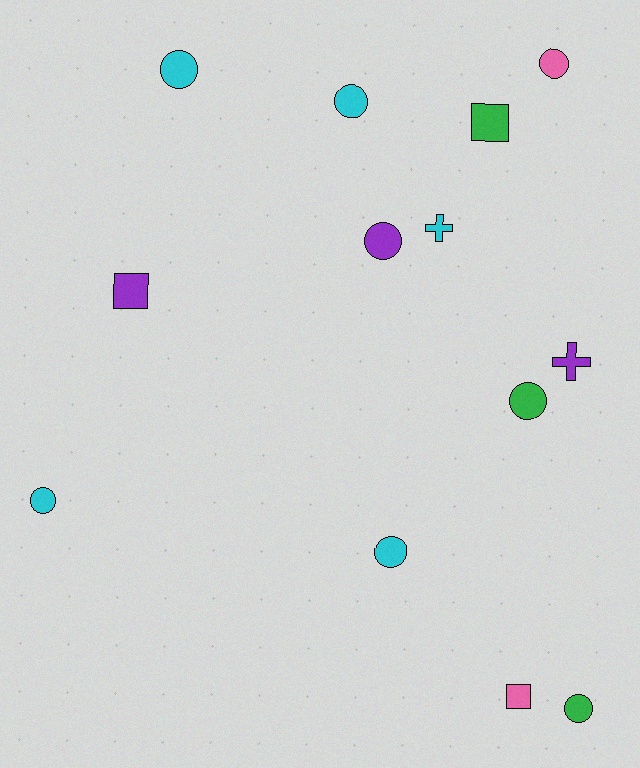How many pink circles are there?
There is 1 pink circle.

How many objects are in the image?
There are 13 objects.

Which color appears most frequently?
Cyan, with 5 objects.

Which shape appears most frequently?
Circle, with 8 objects.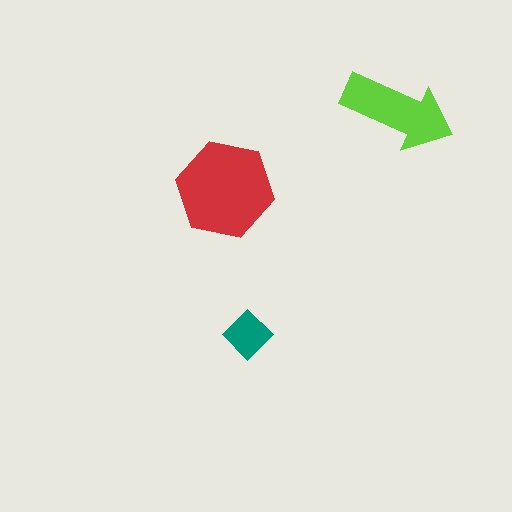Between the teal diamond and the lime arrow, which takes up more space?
The lime arrow.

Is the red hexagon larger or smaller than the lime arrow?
Larger.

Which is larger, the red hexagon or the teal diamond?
The red hexagon.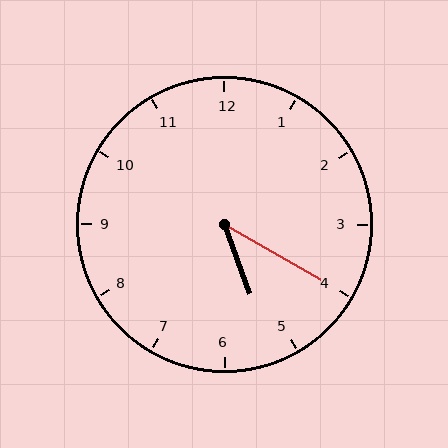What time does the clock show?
5:20.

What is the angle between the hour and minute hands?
Approximately 40 degrees.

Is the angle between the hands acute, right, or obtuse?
It is acute.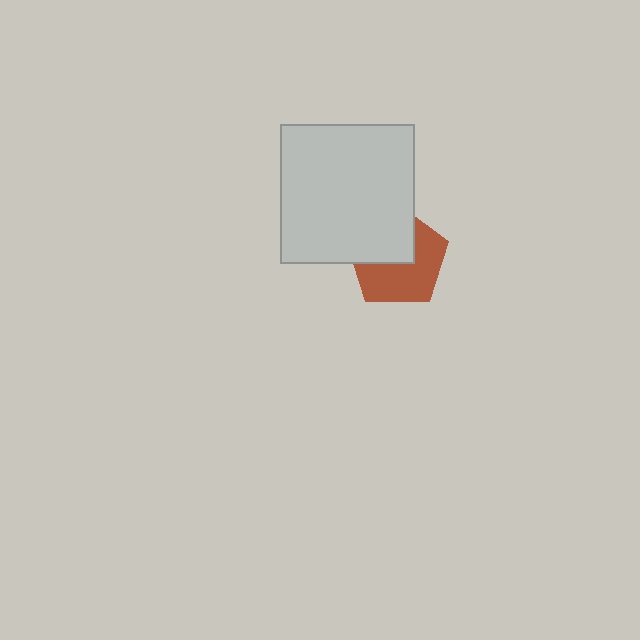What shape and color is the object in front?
The object in front is a light gray rectangle.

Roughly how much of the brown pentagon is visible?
About half of it is visible (roughly 57%).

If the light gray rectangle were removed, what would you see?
You would see the complete brown pentagon.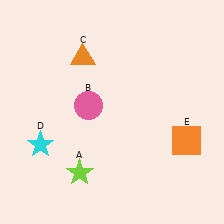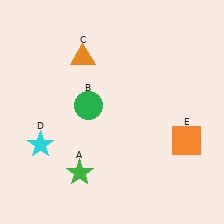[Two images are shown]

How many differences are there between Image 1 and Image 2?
There are 2 differences between the two images.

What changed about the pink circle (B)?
In Image 1, B is pink. In Image 2, it changed to green.